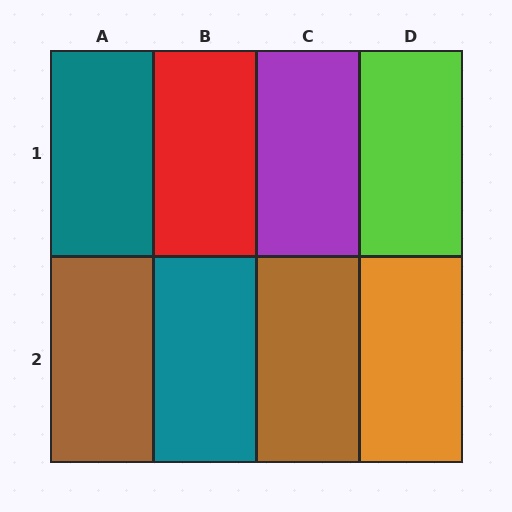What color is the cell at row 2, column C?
Brown.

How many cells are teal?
2 cells are teal.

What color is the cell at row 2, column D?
Orange.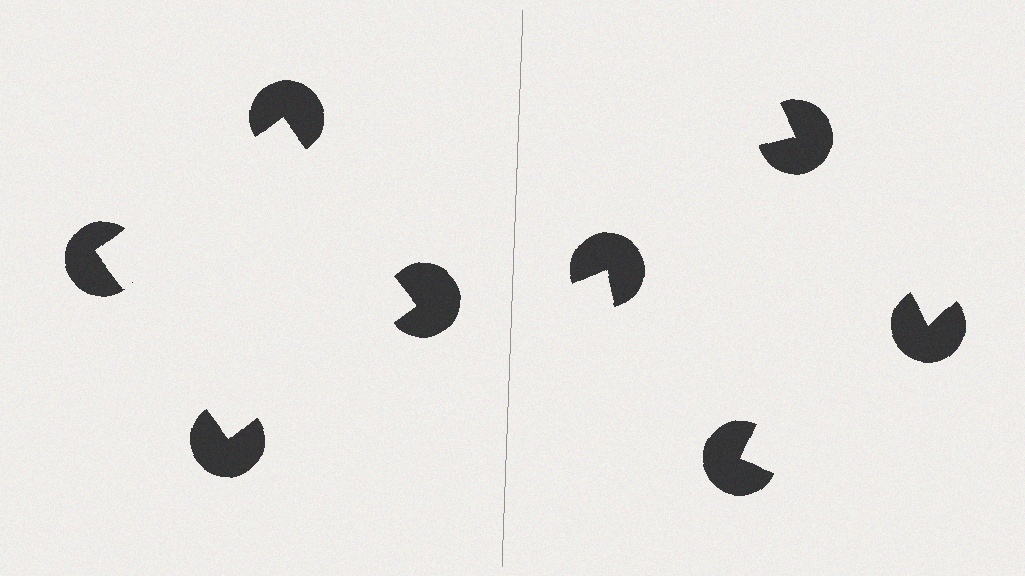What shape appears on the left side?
An illusory square.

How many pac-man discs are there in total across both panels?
8 — 4 on each side.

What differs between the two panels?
The pac-man discs are positioned identically on both sides; only the wedge orientations differ. On the left they align to a square; on the right they are misaligned.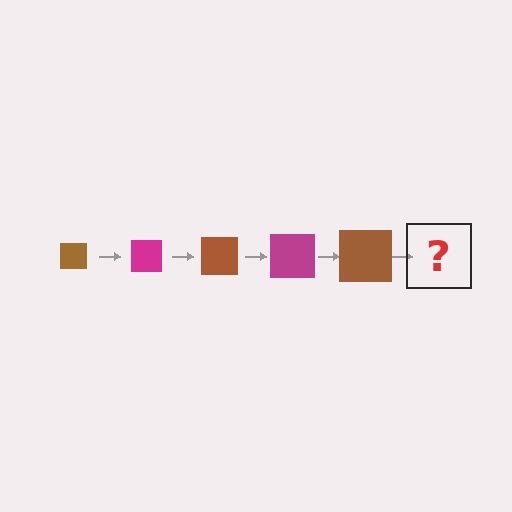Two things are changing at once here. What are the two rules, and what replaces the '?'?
The two rules are that the square grows larger each step and the color cycles through brown and magenta. The '?' should be a magenta square, larger than the previous one.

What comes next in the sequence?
The next element should be a magenta square, larger than the previous one.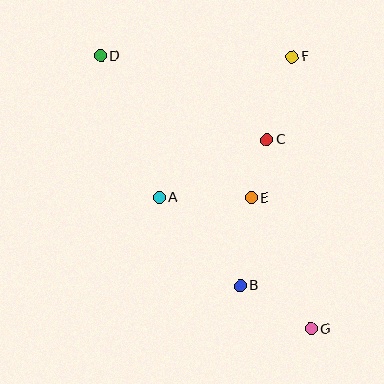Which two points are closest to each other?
Points C and E are closest to each other.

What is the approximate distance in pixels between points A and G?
The distance between A and G is approximately 201 pixels.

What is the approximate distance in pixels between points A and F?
The distance between A and F is approximately 194 pixels.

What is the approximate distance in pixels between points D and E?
The distance between D and E is approximately 207 pixels.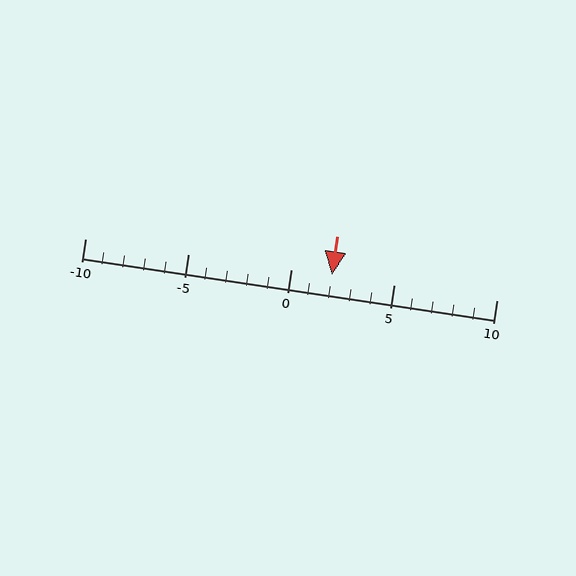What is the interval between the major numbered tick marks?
The major tick marks are spaced 5 units apart.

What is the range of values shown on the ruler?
The ruler shows values from -10 to 10.